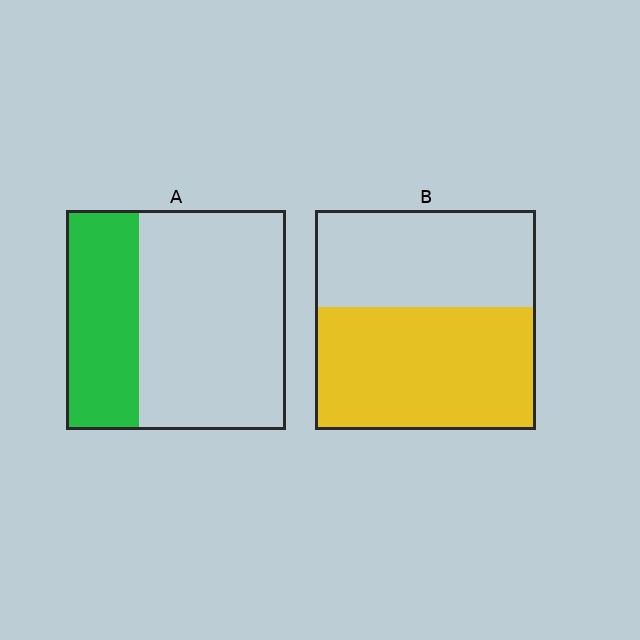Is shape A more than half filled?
No.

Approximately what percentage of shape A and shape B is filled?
A is approximately 35% and B is approximately 55%.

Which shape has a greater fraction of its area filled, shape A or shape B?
Shape B.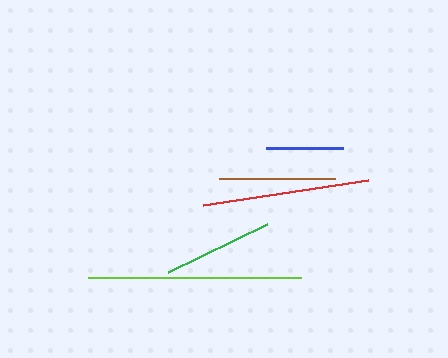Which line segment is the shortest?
The blue line is the shortest at approximately 78 pixels.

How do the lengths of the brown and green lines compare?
The brown and green lines are approximately the same length.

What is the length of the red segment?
The red segment is approximately 167 pixels long.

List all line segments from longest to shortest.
From longest to shortest: lime, red, brown, green, blue.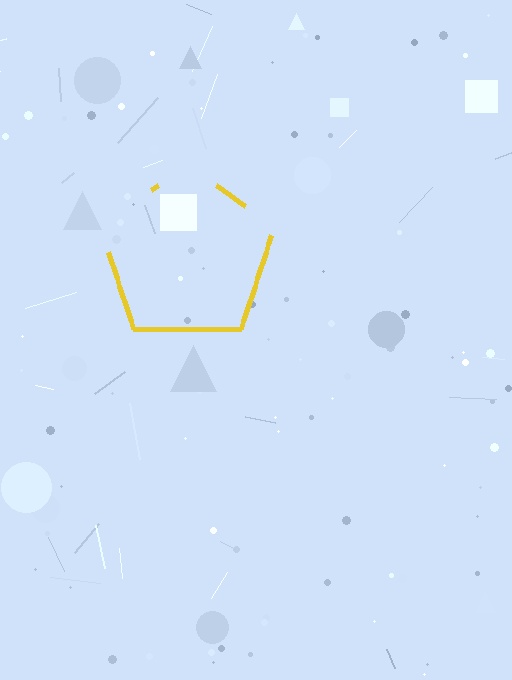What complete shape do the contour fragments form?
The contour fragments form a pentagon.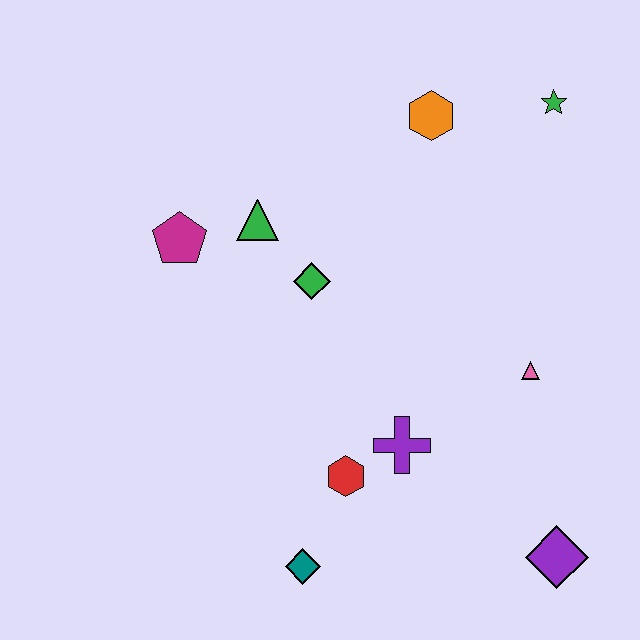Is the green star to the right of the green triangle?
Yes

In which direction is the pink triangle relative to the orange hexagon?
The pink triangle is below the orange hexagon.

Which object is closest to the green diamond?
The green triangle is closest to the green diamond.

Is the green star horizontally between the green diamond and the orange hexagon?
No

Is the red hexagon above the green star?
No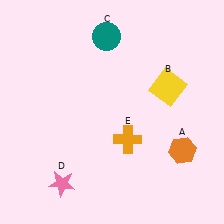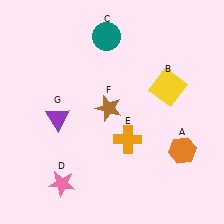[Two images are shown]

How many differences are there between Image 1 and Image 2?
There are 2 differences between the two images.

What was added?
A brown star (F), a purple triangle (G) were added in Image 2.